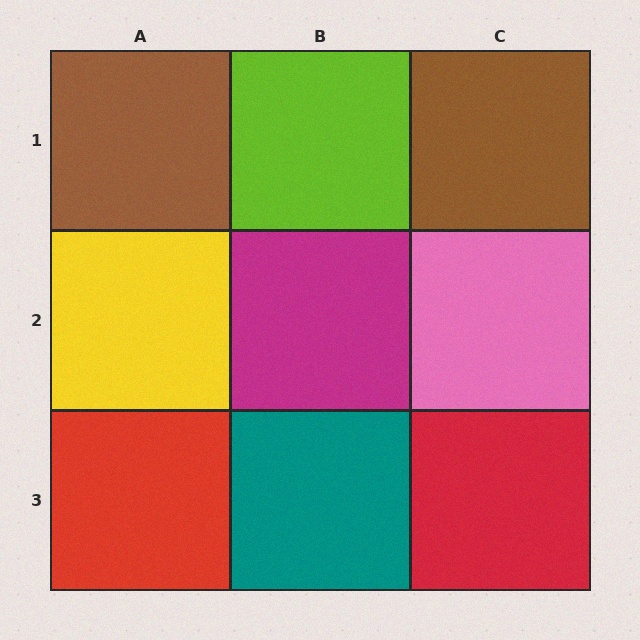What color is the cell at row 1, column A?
Brown.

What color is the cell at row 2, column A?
Yellow.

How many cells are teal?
1 cell is teal.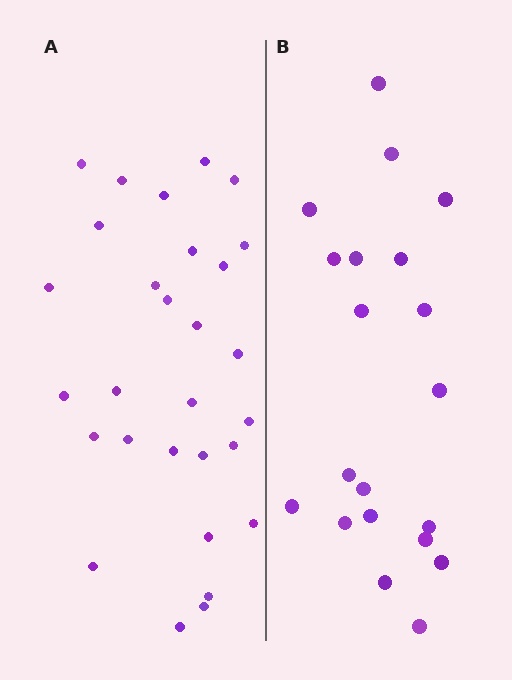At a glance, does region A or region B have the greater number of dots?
Region A (the left region) has more dots.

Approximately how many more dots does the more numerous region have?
Region A has roughly 8 or so more dots than region B.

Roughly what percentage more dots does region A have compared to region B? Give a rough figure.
About 45% more.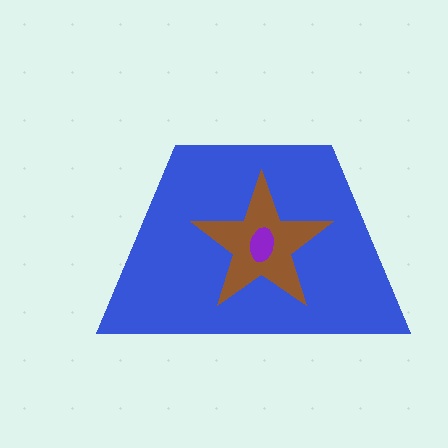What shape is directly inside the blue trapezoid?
The brown star.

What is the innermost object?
The purple ellipse.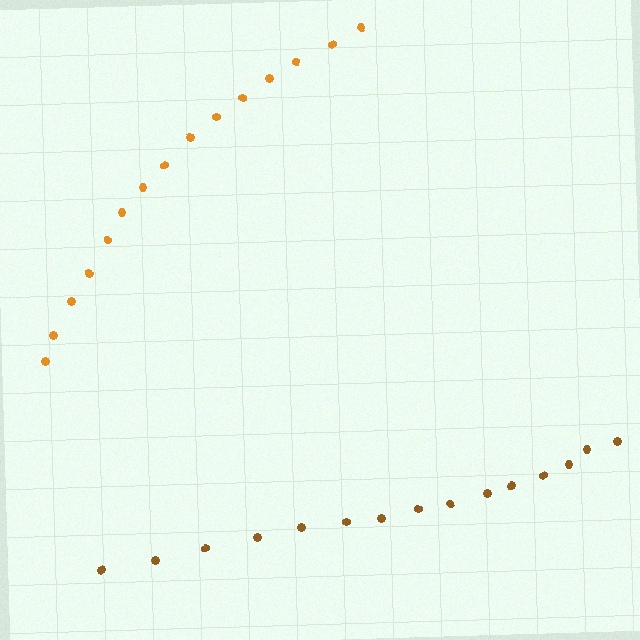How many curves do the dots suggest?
There are 2 distinct paths.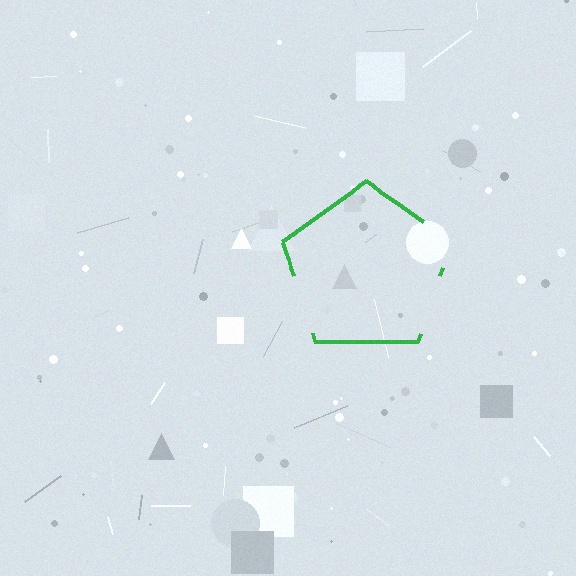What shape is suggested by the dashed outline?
The dashed outline suggests a pentagon.